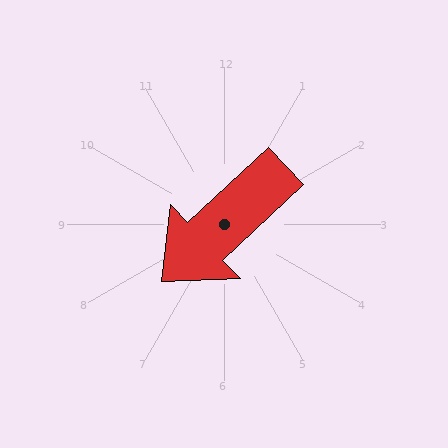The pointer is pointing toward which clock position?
Roughly 8 o'clock.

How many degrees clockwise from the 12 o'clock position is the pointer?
Approximately 227 degrees.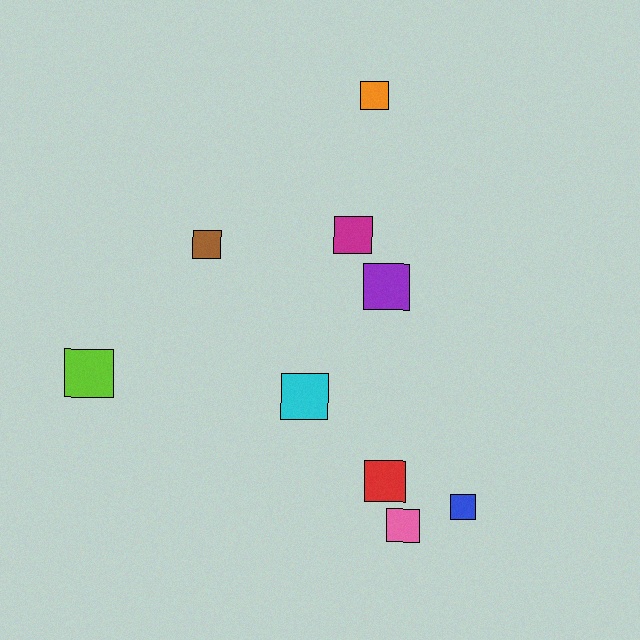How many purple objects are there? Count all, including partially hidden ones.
There is 1 purple object.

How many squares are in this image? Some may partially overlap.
There are 9 squares.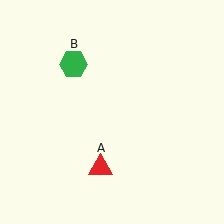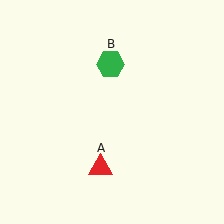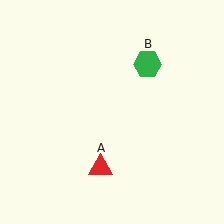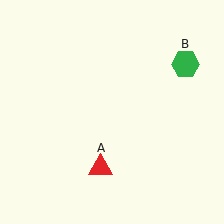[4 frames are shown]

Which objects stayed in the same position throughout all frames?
Red triangle (object A) remained stationary.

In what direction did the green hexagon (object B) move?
The green hexagon (object B) moved right.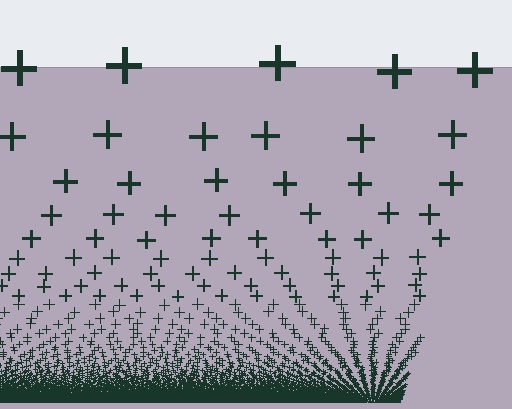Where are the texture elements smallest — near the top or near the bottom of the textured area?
Near the bottom.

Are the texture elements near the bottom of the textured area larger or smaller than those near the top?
Smaller. The gradient is inverted — elements near the bottom are smaller and denser.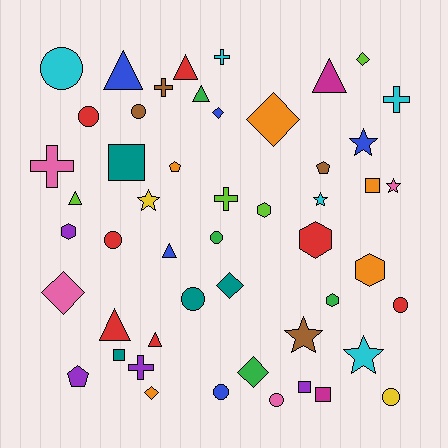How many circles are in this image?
There are 10 circles.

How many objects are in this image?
There are 50 objects.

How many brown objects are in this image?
There are 4 brown objects.